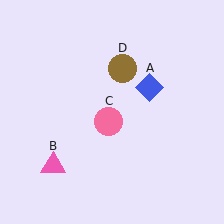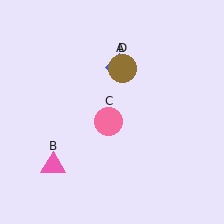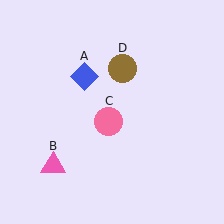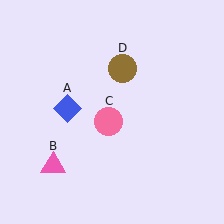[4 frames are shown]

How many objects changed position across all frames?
1 object changed position: blue diamond (object A).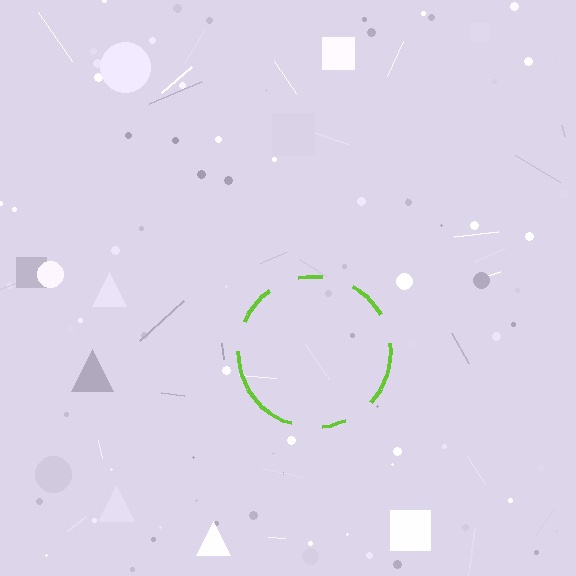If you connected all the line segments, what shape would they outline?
They would outline a circle.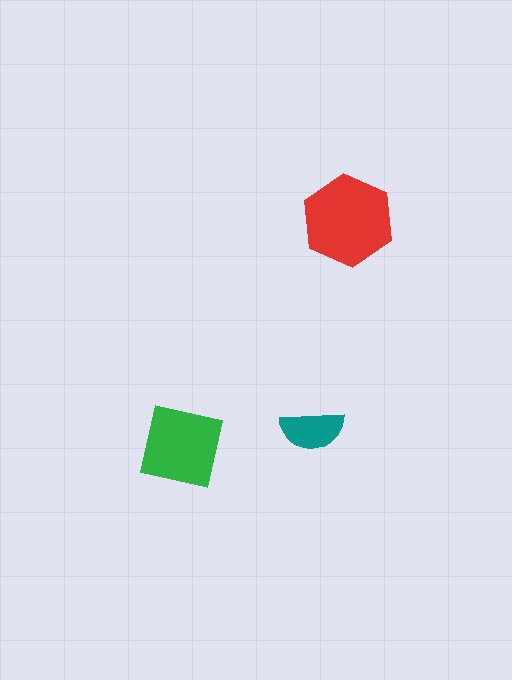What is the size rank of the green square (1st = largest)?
2nd.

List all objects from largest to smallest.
The red hexagon, the green square, the teal semicircle.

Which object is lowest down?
The green square is bottommost.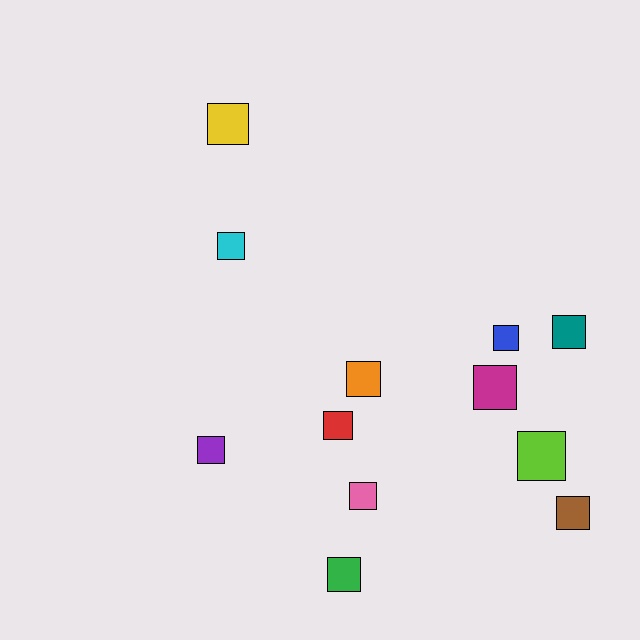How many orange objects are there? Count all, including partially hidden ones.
There is 1 orange object.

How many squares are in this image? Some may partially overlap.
There are 12 squares.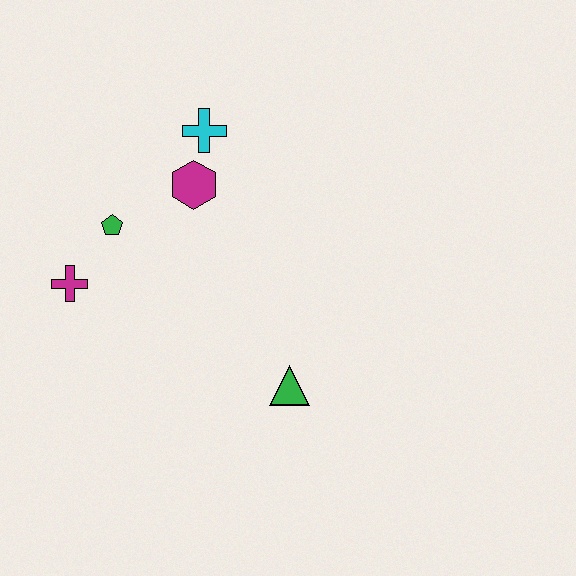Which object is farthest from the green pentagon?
The green triangle is farthest from the green pentagon.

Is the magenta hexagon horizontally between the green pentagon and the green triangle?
Yes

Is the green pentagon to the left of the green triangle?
Yes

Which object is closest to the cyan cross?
The magenta hexagon is closest to the cyan cross.